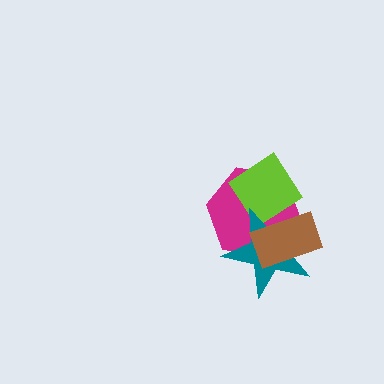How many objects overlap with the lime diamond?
3 objects overlap with the lime diamond.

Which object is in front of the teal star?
The brown rectangle is in front of the teal star.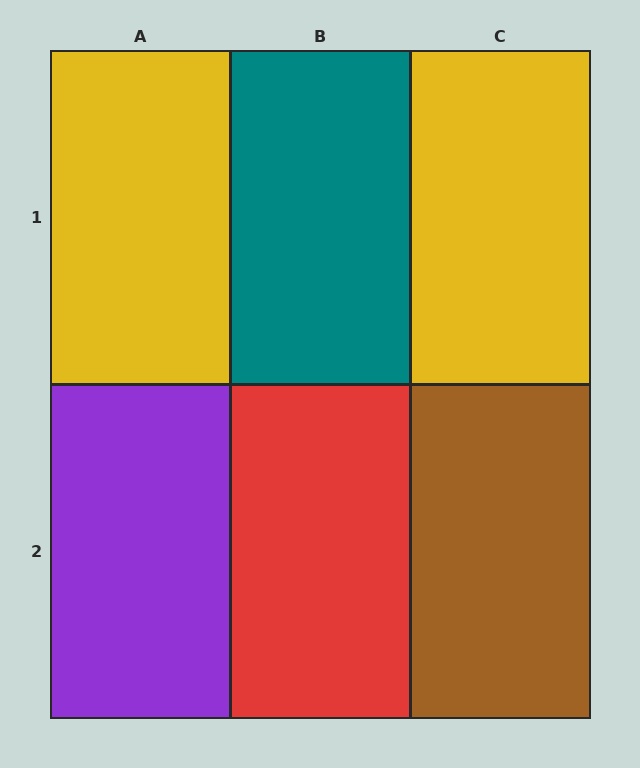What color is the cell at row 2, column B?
Red.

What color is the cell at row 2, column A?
Purple.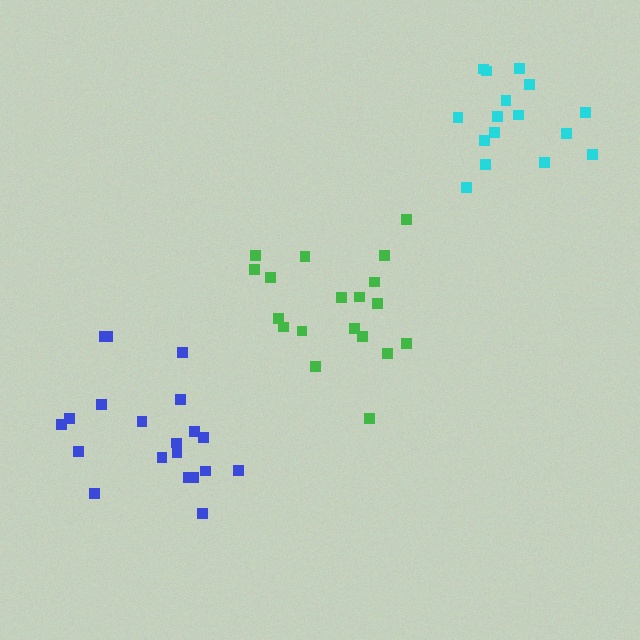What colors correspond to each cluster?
The clusters are colored: green, cyan, blue.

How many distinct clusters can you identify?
There are 3 distinct clusters.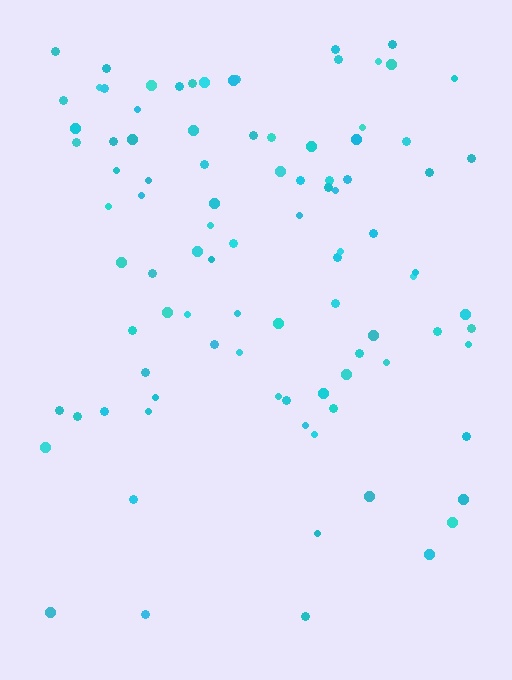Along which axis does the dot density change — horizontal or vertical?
Vertical.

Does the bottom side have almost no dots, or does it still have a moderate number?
Still a moderate number, just noticeably fewer than the top.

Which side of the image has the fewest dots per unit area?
The bottom.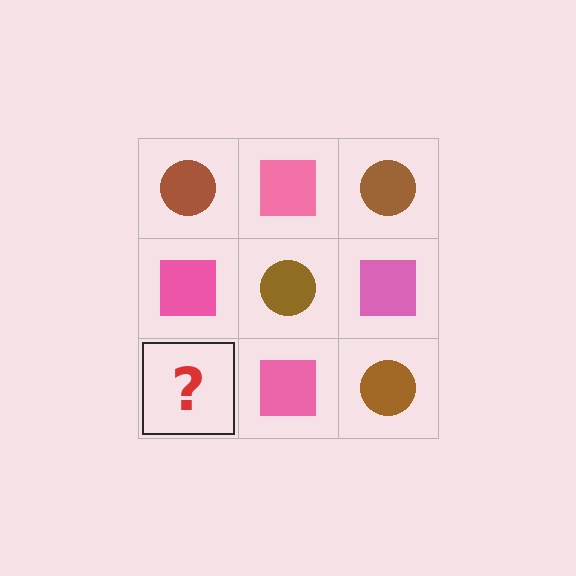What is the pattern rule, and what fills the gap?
The rule is that it alternates brown circle and pink square in a checkerboard pattern. The gap should be filled with a brown circle.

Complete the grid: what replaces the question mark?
The question mark should be replaced with a brown circle.